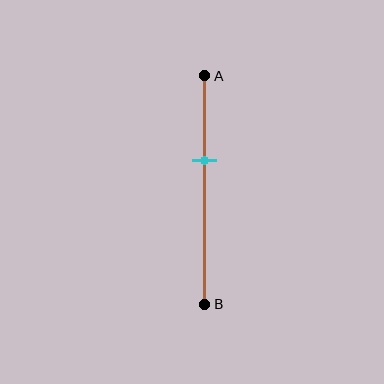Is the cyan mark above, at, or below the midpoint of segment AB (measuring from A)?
The cyan mark is above the midpoint of segment AB.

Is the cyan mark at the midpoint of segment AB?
No, the mark is at about 35% from A, not at the 50% midpoint.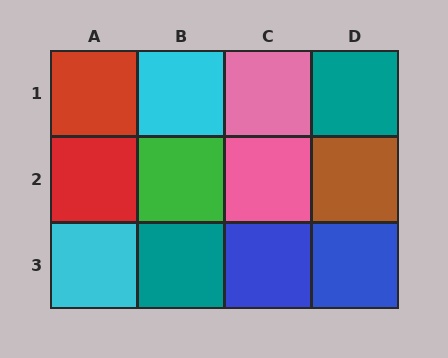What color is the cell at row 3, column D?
Blue.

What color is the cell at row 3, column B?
Teal.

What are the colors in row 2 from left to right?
Red, green, pink, brown.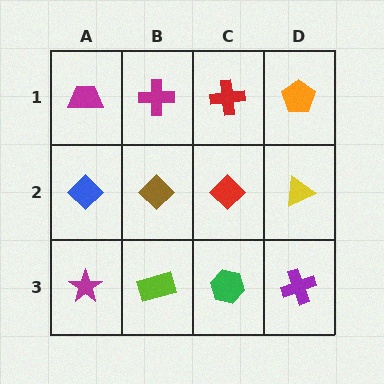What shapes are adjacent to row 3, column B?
A brown diamond (row 2, column B), a magenta star (row 3, column A), a green hexagon (row 3, column C).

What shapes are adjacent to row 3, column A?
A blue diamond (row 2, column A), a lime rectangle (row 3, column B).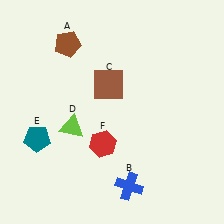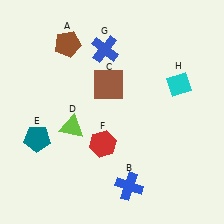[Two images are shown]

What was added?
A blue cross (G), a cyan diamond (H) were added in Image 2.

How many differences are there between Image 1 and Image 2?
There are 2 differences between the two images.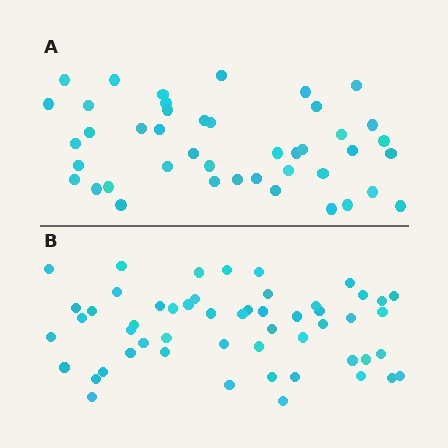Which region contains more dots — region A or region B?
Region B (the bottom region) has more dots.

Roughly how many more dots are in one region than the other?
Region B has roughly 10 or so more dots than region A.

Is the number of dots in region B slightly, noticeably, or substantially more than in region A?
Region B has only slightly more — the two regions are fairly close. The ratio is roughly 1.2 to 1.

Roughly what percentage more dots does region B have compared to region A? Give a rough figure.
About 25% more.